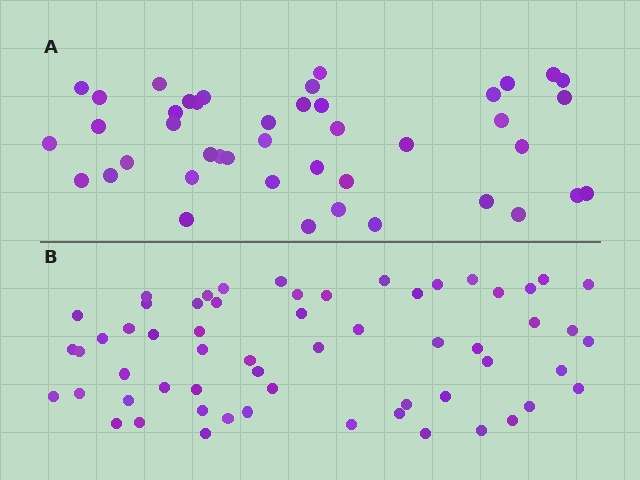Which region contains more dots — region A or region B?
Region B (the bottom region) has more dots.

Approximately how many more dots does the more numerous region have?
Region B has approximately 15 more dots than region A.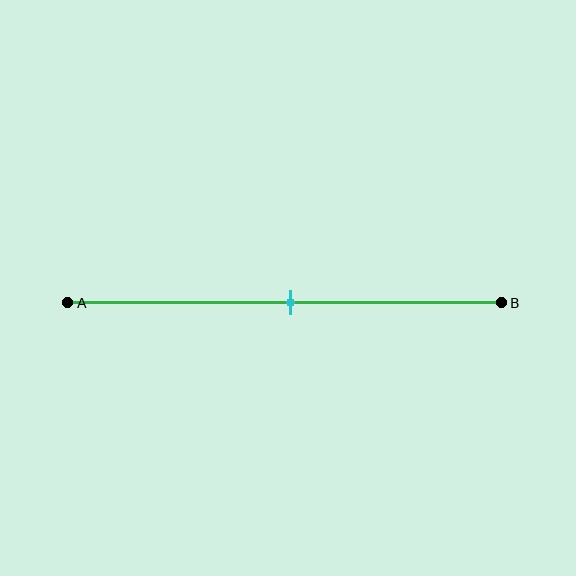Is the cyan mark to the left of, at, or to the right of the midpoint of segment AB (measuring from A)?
The cyan mark is approximately at the midpoint of segment AB.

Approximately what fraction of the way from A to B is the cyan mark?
The cyan mark is approximately 50% of the way from A to B.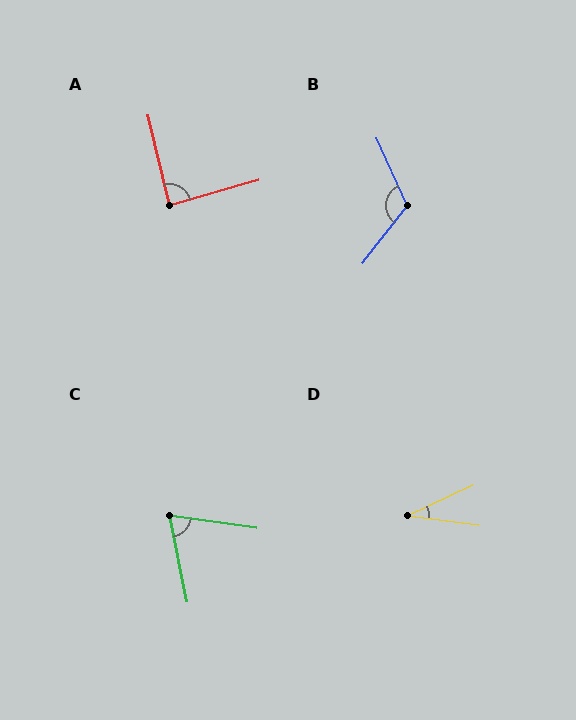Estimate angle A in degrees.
Approximately 87 degrees.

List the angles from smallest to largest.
D (32°), C (70°), A (87°), B (118°).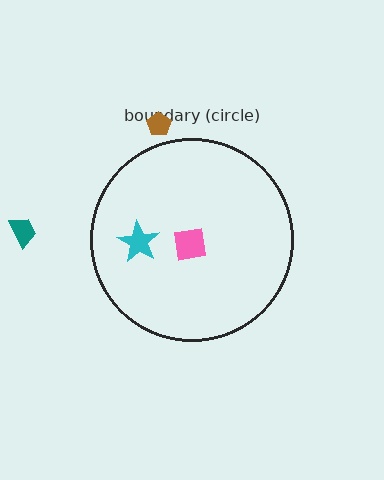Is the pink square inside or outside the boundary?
Inside.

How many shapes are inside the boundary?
2 inside, 2 outside.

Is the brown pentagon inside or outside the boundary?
Outside.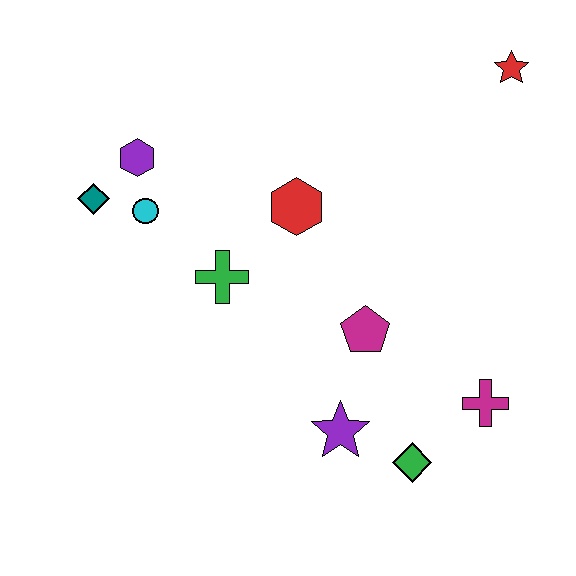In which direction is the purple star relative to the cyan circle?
The purple star is below the cyan circle.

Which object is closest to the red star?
The red hexagon is closest to the red star.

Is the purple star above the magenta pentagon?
No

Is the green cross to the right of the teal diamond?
Yes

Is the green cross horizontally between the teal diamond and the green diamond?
Yes